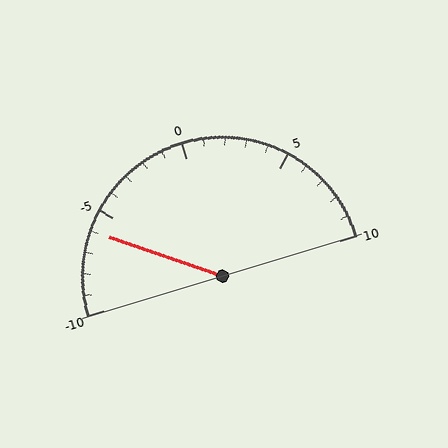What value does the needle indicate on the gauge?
The needle indicates approximately -6.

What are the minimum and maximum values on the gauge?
The gauge ranges from -10 to 10.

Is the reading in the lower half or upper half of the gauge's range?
The reading is in the lower half of the range (-10 to 10).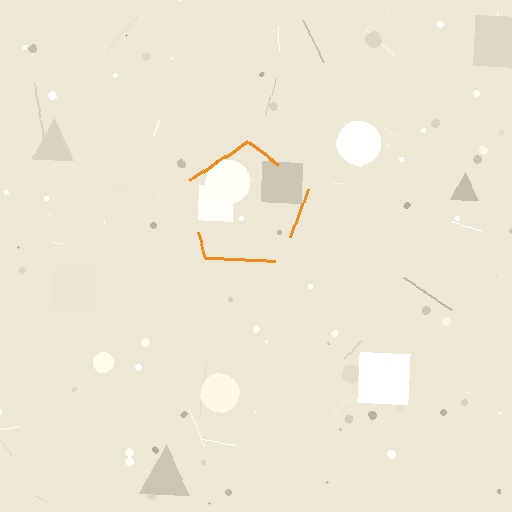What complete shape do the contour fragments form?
The contour fragments form a pentagon.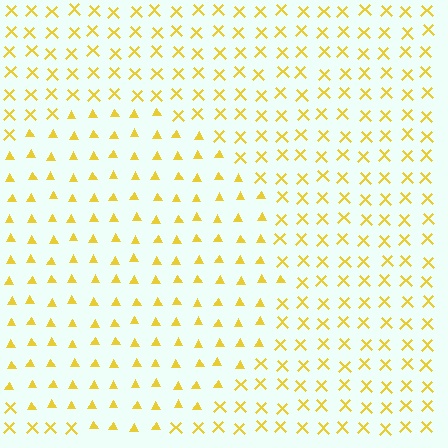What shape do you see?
I see a circle.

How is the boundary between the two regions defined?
The boundary is defined by a change in element shape: triangles inside vs. X marks outside. All elements share the same color and spacing.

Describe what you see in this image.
The image is filled with small yellow elements arranged in a uniform grid. A circle-shaped region contains triangles, while the surrounding area contains X marks. The boundary is defined purely by the change in element shape.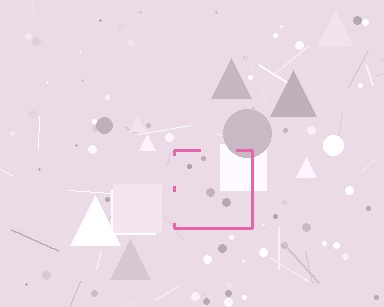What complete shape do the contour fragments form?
The contour fragments form a square.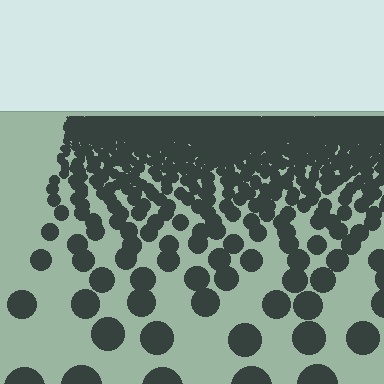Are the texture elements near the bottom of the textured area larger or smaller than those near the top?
Larger. Near the bottom, elements are closer to the viewer and appear at a bigger on-screen size.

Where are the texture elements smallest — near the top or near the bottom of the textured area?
Near the top.